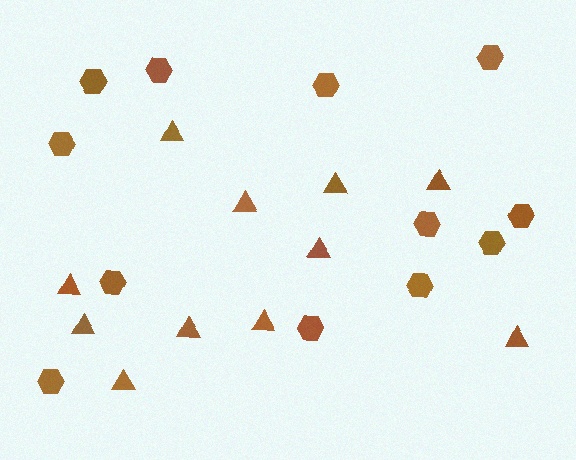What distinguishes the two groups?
There are 2 groups: one group of hexagons (12) and one group of triangles (11).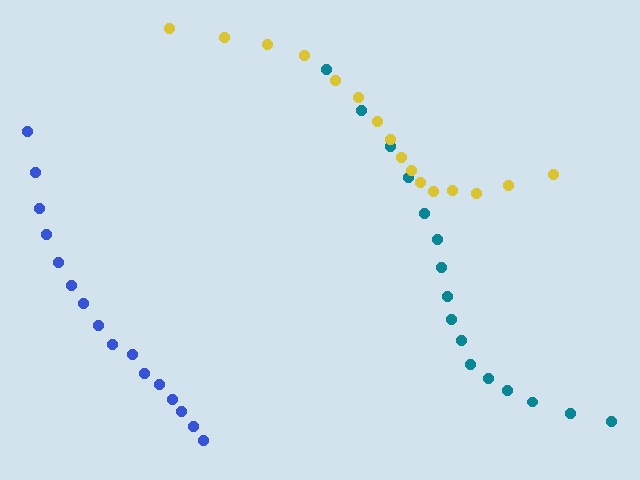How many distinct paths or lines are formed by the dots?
There are 3 distinct paths.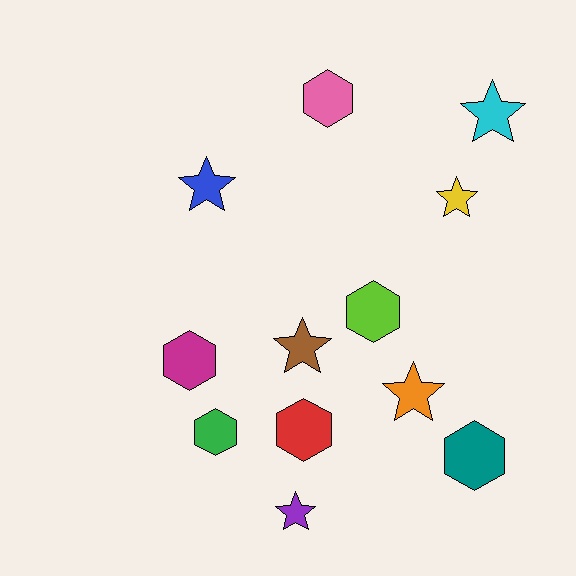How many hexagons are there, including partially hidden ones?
There are 6 hexagons.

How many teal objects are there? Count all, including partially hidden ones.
There is 1 teal object.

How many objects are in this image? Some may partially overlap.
There are 12 objects.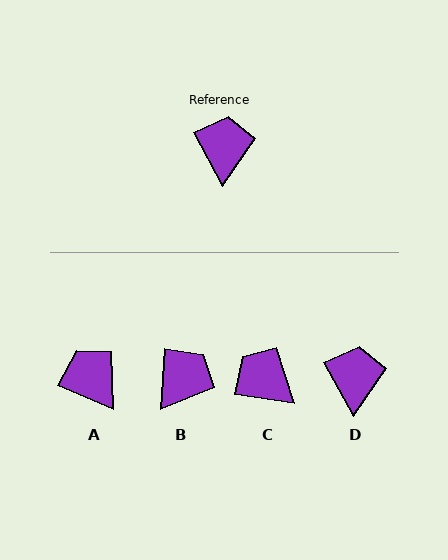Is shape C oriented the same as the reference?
No, it is off by about 53 degrees.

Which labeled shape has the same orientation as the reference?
D.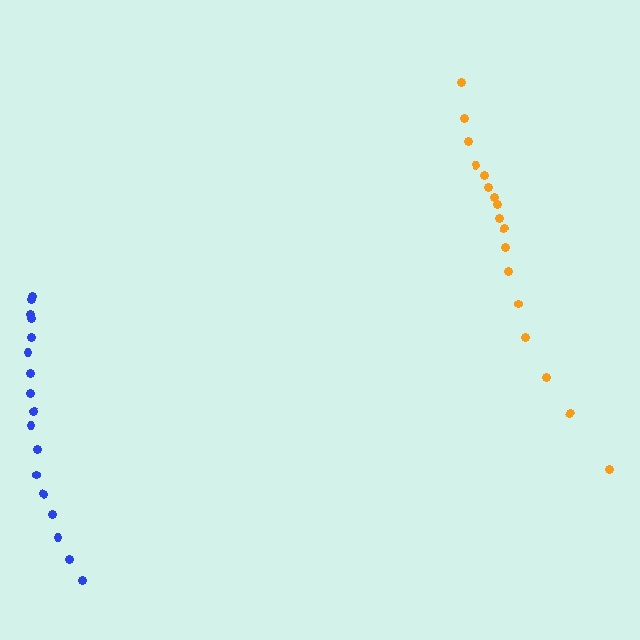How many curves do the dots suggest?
There are 2 distinct paths.